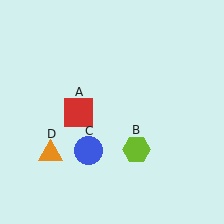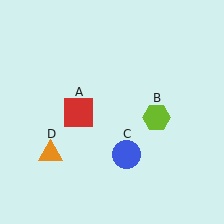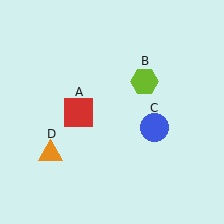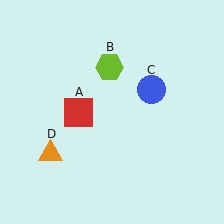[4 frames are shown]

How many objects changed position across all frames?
2 objects changed position: lime hexagon (object B), blue circle (object C).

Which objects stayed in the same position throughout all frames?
Red square (object A) and orange triangle (object D) remained stationary.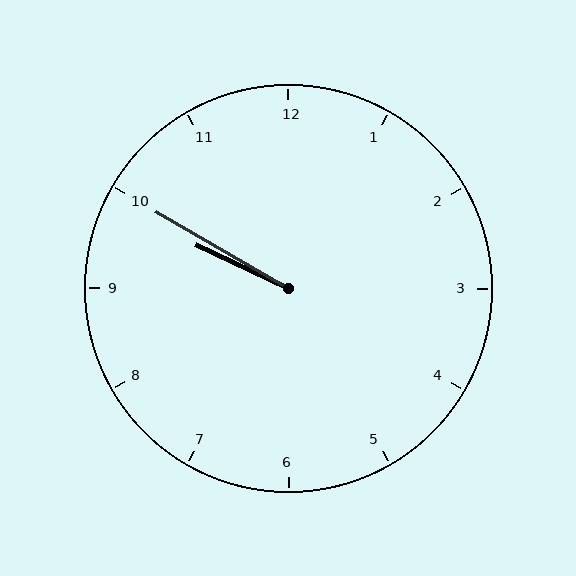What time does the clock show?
9:50.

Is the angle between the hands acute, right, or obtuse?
It is acute.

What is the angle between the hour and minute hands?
Approximately 5 degrees.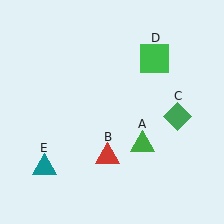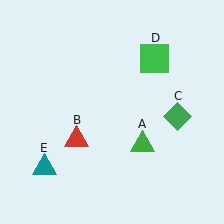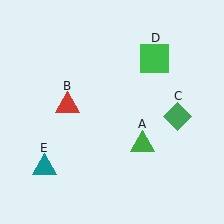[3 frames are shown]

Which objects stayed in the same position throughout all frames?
Green triangle (object A) and green diamond (object C) and green square (object D) and teal triangle (object E) remained stationary.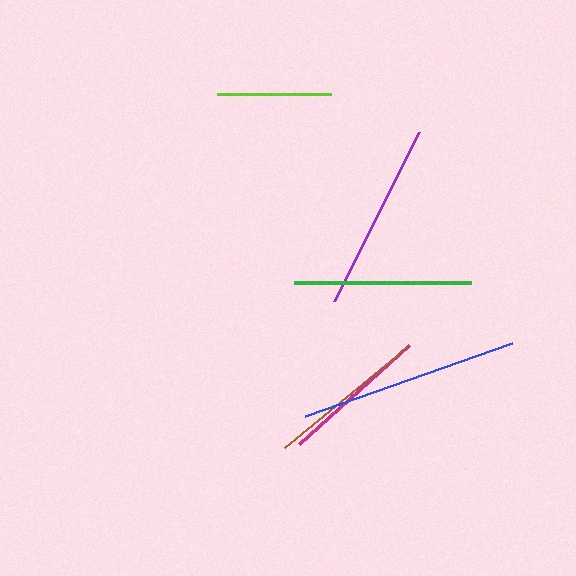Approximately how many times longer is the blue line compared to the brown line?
The blue line is approximately 1.4 times the length of the brown line.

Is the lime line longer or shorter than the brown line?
The brown line is longer than the lime line.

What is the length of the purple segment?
The purple segment is approximately 189 pixels long.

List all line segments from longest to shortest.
From longest to shortest: blue, purple, green, brown, magenta, lime.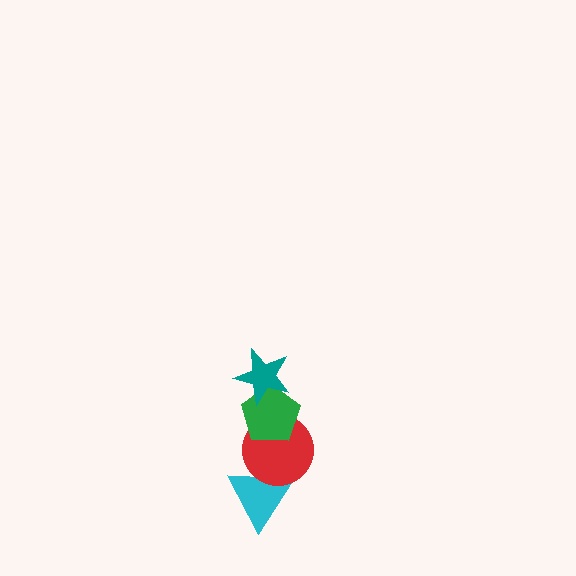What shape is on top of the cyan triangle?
The red circle is on top of the cyan triangle.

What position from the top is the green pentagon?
The green pentagon is 2nd from the top.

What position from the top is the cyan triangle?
The cyan triangle is 4th from the top.